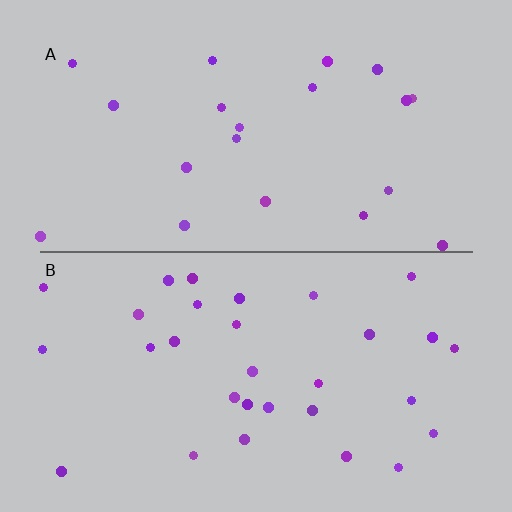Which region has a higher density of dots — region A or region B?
B (the bottom).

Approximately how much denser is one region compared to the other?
Approximately 1.5× — region B over region A.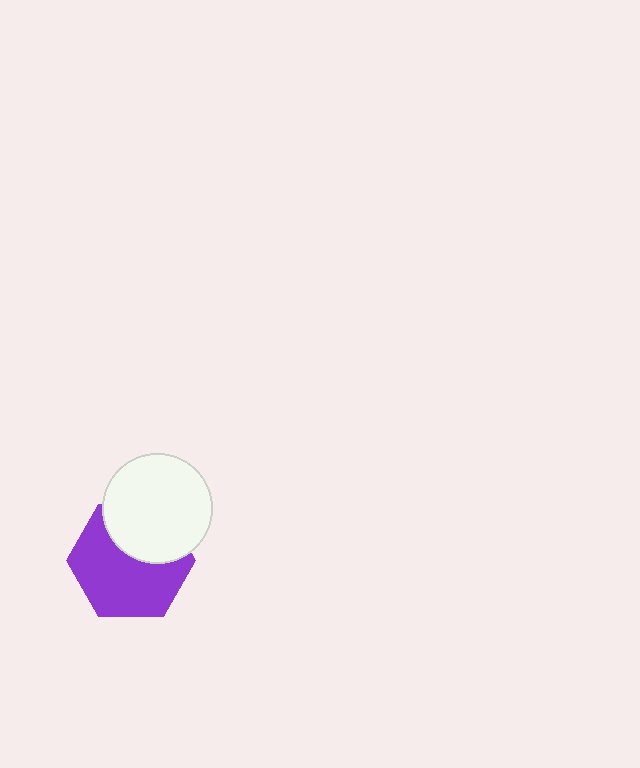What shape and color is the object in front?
The object in front is a white circle.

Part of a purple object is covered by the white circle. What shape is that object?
It is a hexagon.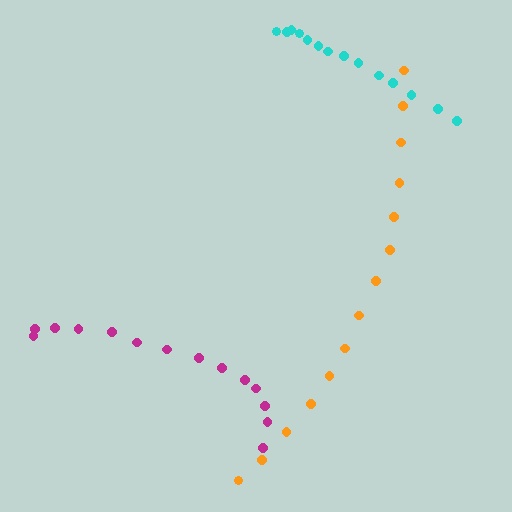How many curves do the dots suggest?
There are 3 distinct paths.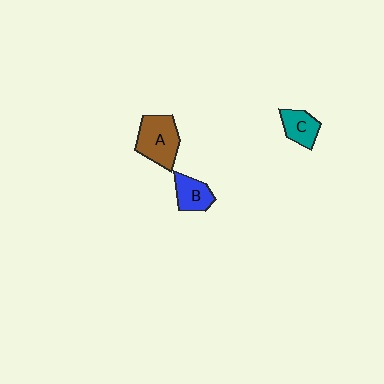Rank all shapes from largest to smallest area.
From largest to smallest: A (brown), B (blue), C (teal).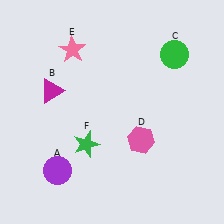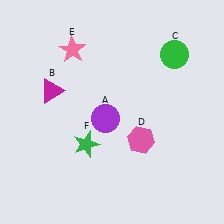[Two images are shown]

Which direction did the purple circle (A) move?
The purple circle (A) moved up.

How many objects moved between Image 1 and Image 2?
1 object moved between the two images.